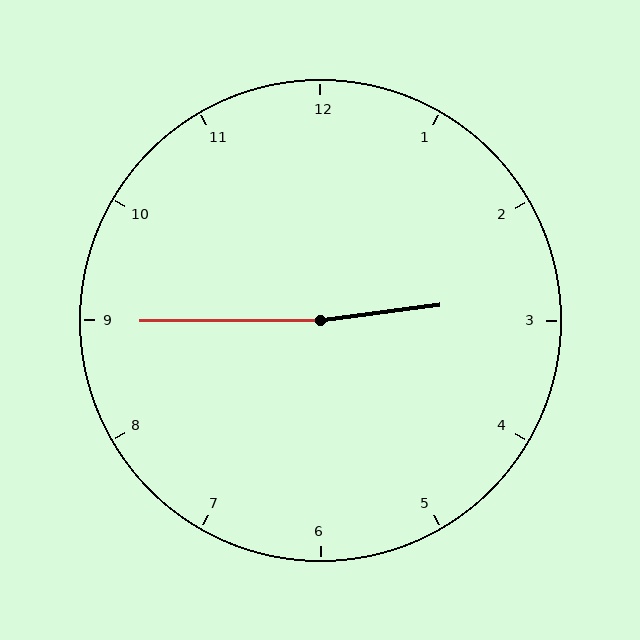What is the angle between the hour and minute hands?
Approximately 172 degrees.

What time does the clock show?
2:45.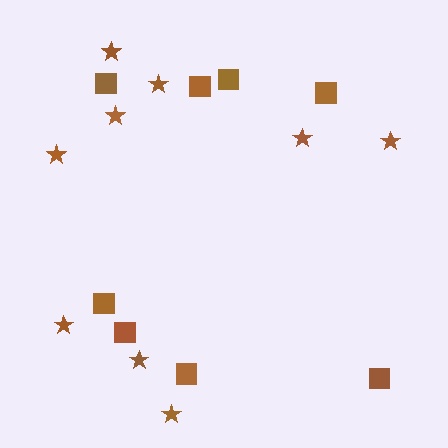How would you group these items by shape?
There are 2 groups: one group of stars (9) and one group of squares (8).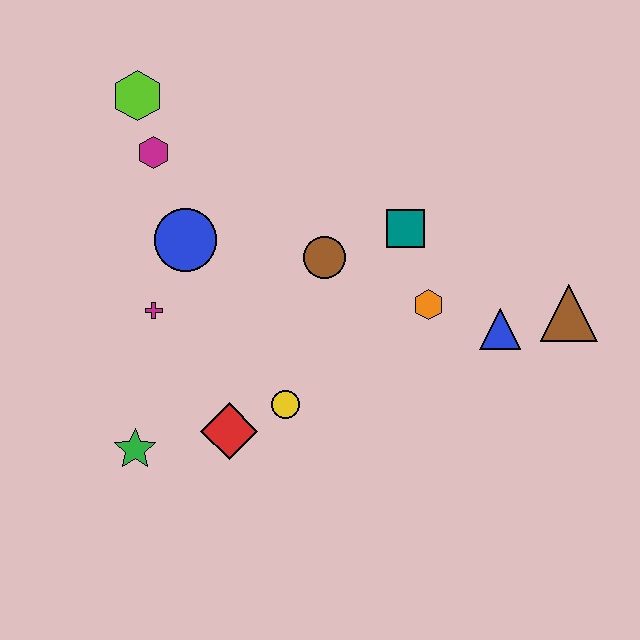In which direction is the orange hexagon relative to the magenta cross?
The orange hexagon is to the right of the magenta cross.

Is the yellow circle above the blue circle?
No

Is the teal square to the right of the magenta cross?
Yes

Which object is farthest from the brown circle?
The green star is farthest from the brown circle.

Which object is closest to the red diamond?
The yellow circle is closest to the red diamond.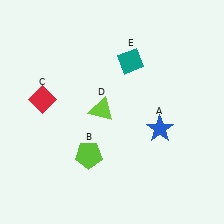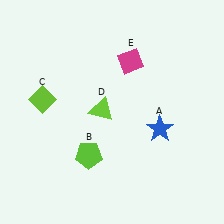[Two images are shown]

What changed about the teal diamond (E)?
In Image 1, E is teal. In Image 2, it changed to magenta.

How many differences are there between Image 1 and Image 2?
There are 2 differences between the two images.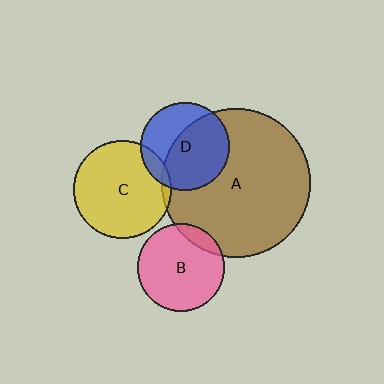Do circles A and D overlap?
Yes.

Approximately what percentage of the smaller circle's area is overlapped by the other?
Approximately 60%.